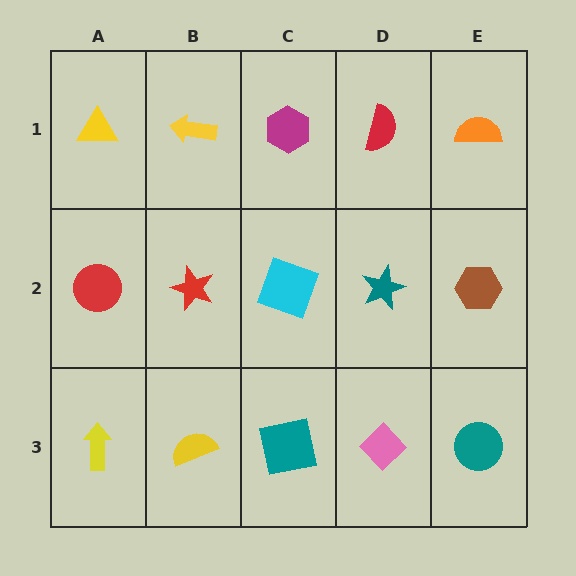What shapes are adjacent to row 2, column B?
A yellow arrow (row 1, column B), a yellow semicircle (row 3, column B), a red circle (row 2, column A), a cyan square (row 2, column C).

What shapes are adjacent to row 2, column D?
A red semicircle (row 1, column D), a pink diamond (row 3, column D), a cyan square (row 2, column C), a brown hexagon (row 2, column E).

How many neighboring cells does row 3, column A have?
2.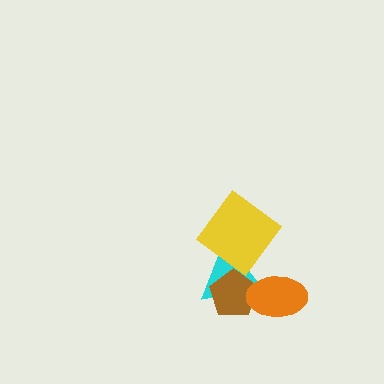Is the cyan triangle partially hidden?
Yes, it is partially covered by another shape.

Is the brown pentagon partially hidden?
Yes, it is partially covered by another shape.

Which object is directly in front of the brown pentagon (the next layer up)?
The yellow diamond is directly in front of the brown pentagon.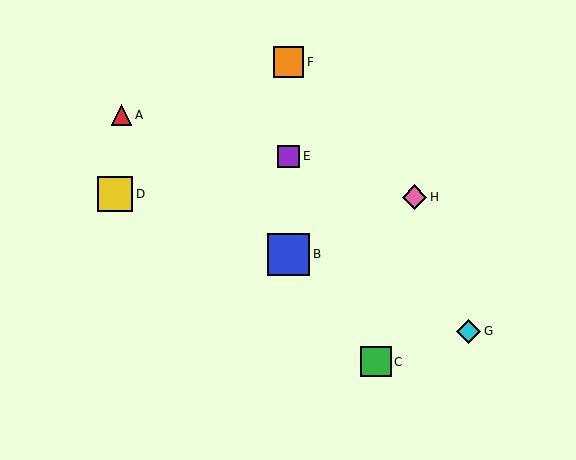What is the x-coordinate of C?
Object C is at x≈376.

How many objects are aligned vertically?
3 objects (B, E, F) are aligned vertically.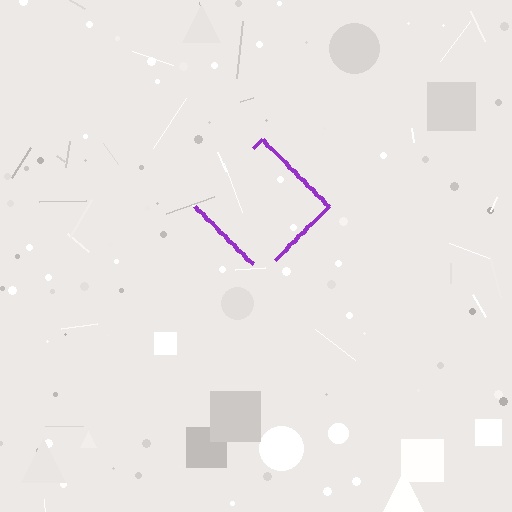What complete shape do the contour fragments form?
The contour fragments form a diamond.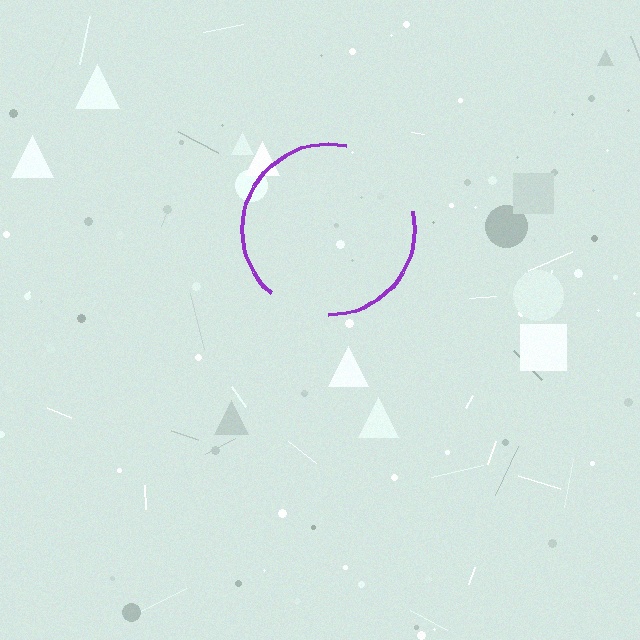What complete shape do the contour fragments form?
The contour fragments form a circle.